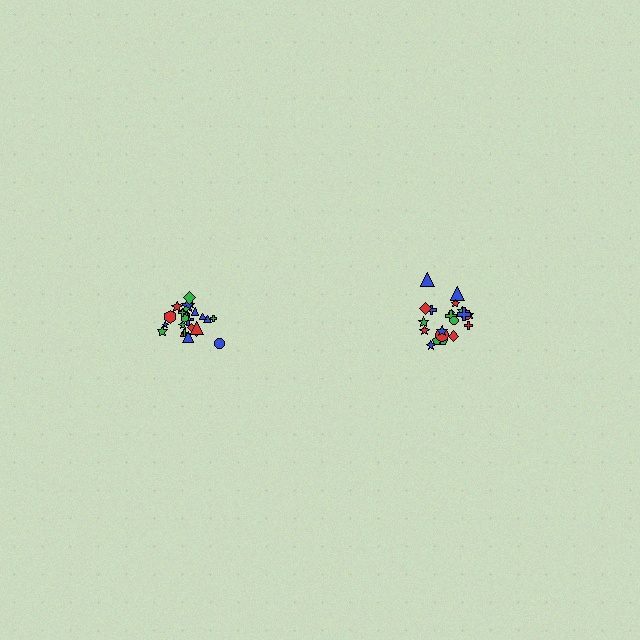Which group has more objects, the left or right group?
The left group.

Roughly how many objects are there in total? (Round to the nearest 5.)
Roughly 45 objects in total.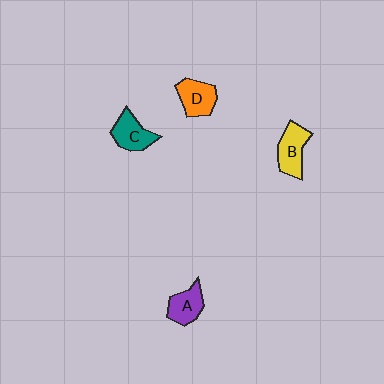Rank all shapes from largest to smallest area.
From largest to smallest: B (yellow), D (orange), C (teal), A (purple).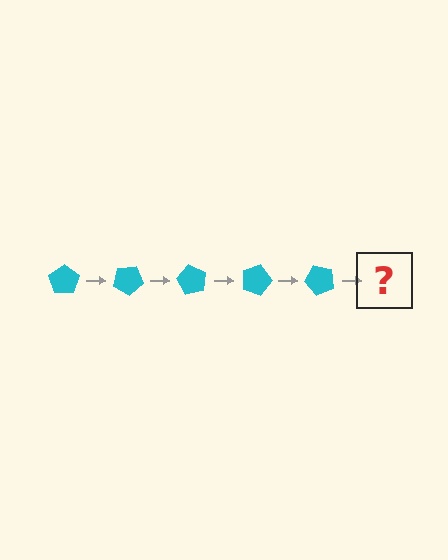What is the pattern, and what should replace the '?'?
The pattern is that the pentagon rotates 30 degrees each step. The '?' should be a cyan pentagon rotated 150 degrees.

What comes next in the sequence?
The next element should be a cyan pentagon rotated 150 degrees.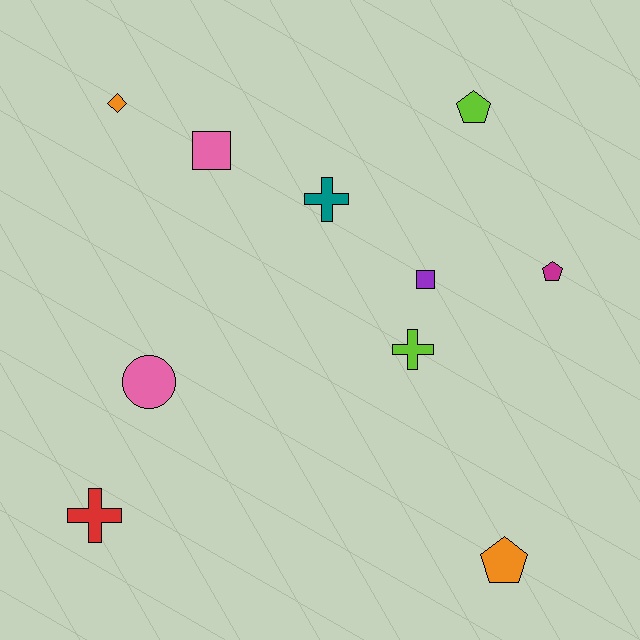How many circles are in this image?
There is 1 circle.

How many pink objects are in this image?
There are 2 pink objects.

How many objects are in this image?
There are 10 objects.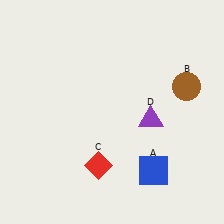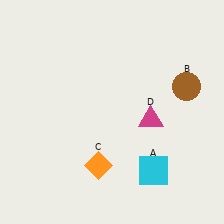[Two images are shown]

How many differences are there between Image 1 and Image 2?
There are 3 differences between the two images.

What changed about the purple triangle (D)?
In Image 1, D is purple. In Image 2, it changed to magenta.